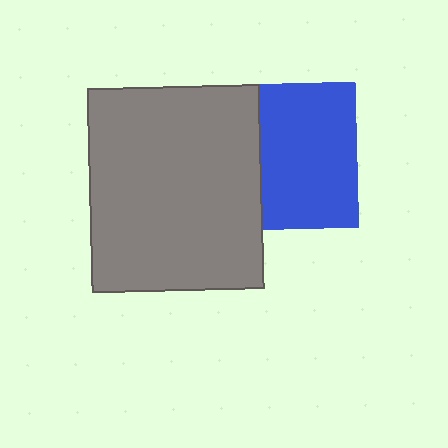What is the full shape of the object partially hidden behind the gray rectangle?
The partially hidden object is a blue square.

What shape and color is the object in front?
The object in front is a gray rectangle.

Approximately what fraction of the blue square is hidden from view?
Roughly 34% of the blue square is hidden behind the gray rectangle.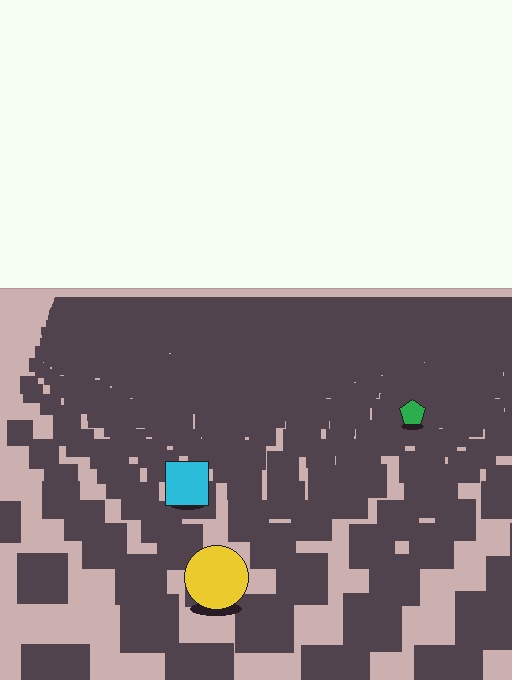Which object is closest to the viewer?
The yellow circle is closest. The texture marks near it are larger and more spread out.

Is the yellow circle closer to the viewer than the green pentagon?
Yes. The yellow circle is closer — you can tell from the texture gradient: the ground texture is coarser near it.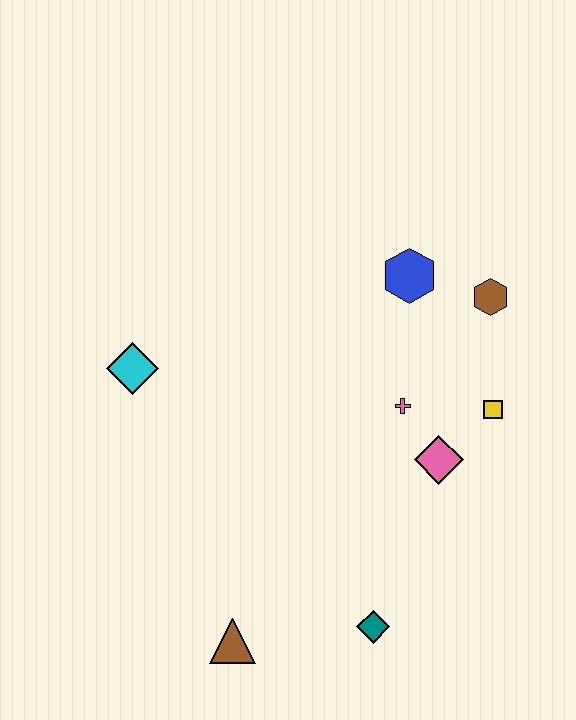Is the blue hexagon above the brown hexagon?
Yes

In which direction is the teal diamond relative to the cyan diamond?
The teal diamond is below the cyan diamond.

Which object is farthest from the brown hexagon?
The brown triangle is farthest from the brown hexagon.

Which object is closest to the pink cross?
The pink diamond is closest to the pink cross.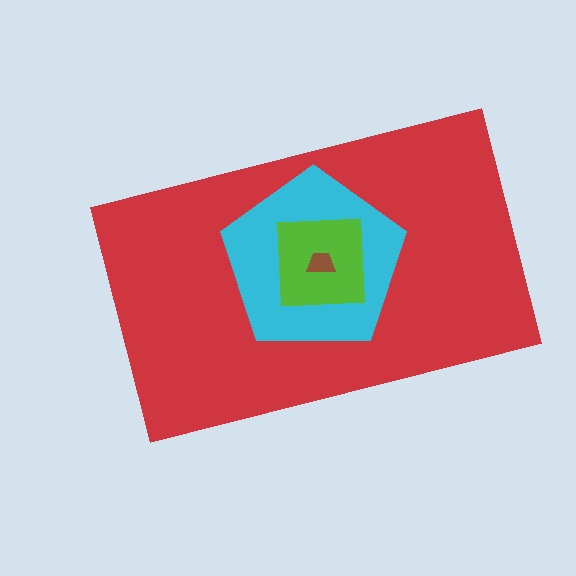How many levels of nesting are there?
4.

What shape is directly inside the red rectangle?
The cyan pentagon.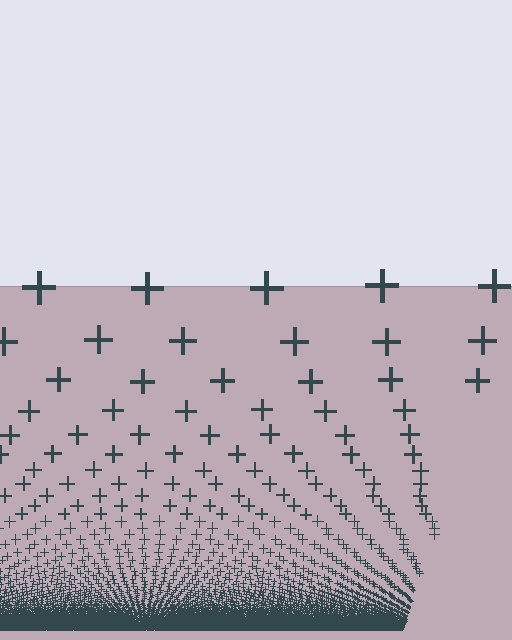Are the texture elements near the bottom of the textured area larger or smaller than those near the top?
Smaller. The gradient is inverted — elements near the bottom are smaller and denser.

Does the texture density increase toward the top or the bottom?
Density increases toward the bottom.